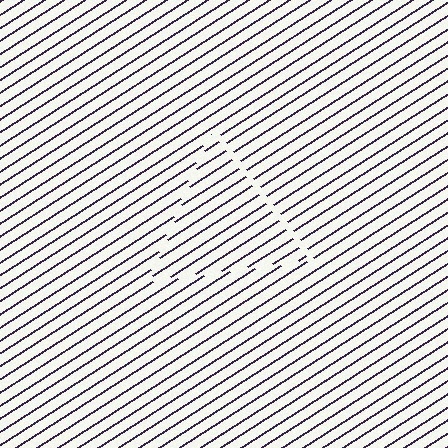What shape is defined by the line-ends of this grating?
An illusory triangle. The interior of the shape contains the same grating, shifted by half a period — the contour is defined by the phase discontinuity where line-ends from the inner and outer gratings abut.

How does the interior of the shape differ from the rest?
The interior of the shape contains the same grating, shifted by half a period — the contour is defined by the phase discontinuity where line-ends from the inner and outer gratings abut.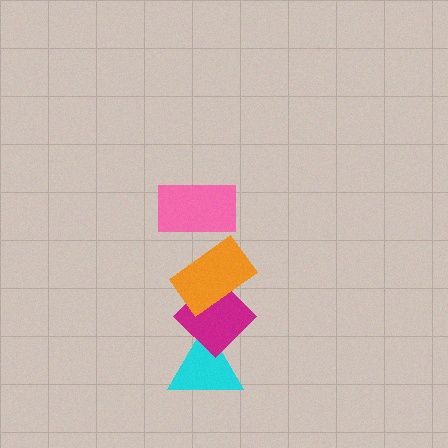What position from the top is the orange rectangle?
The orange rectangle is 2nd from the top.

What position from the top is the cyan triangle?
The cyan triangle is 4th from the top.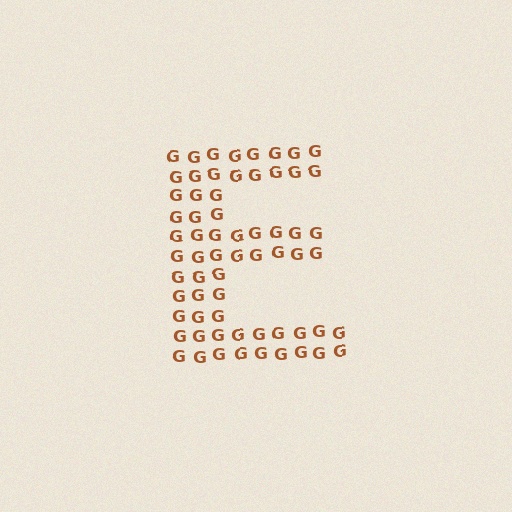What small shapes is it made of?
It is made of small letter G's.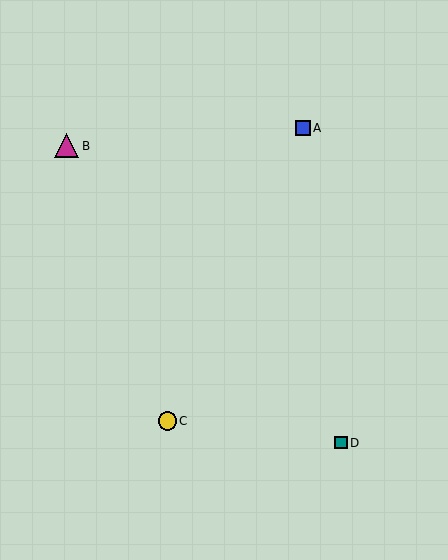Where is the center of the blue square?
The center of the blue square is at (303, 128).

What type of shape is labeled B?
Shape B is a magenta triangle.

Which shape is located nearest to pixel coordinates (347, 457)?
The teal square (labeled D) at (341, 443) is nearest to that location.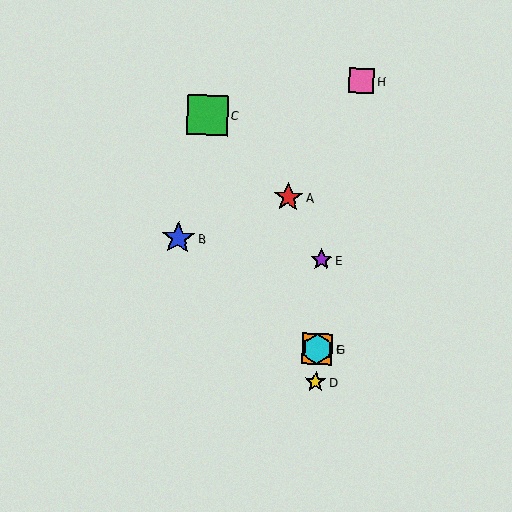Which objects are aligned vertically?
Objects D, E, F, G are aligned vertically.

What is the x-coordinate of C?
Object C is at x≈208.